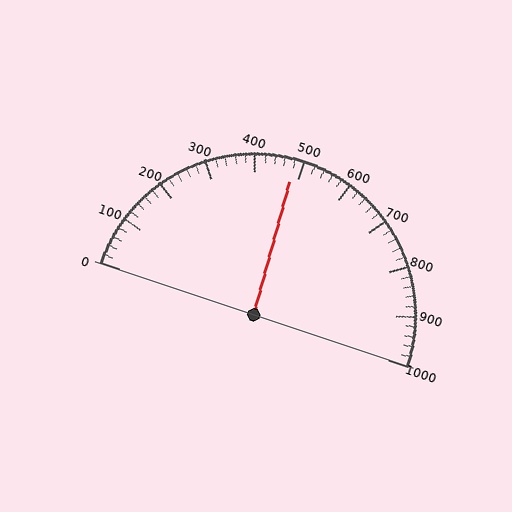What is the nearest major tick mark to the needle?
The nearest major tick mark is 500.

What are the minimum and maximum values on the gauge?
The gauge ranges from 0 to 1000.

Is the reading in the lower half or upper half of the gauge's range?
The reading is in the lower half of the range (0 to 1000).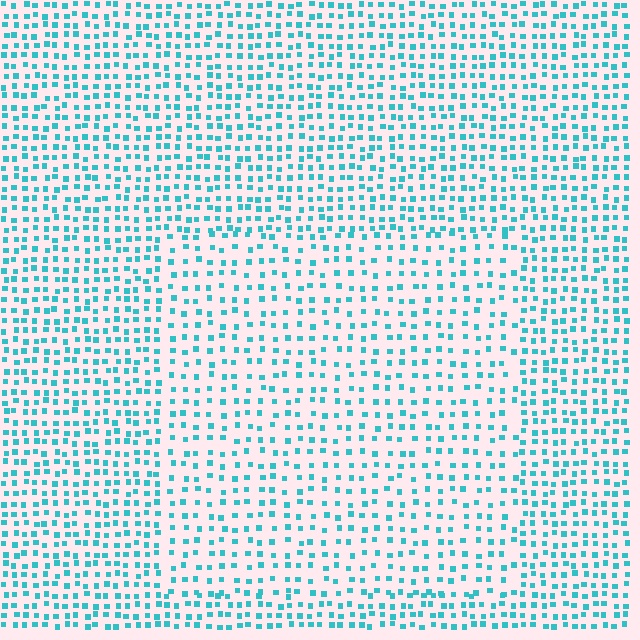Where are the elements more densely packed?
The elements are more densely packed outside the rectangle boundary.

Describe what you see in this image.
The image contains small cyan elements arranged at two different densities. A rectangle-shaped region is visible where the elements are less densely packed than the surrounding area.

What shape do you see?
I see a rectangle.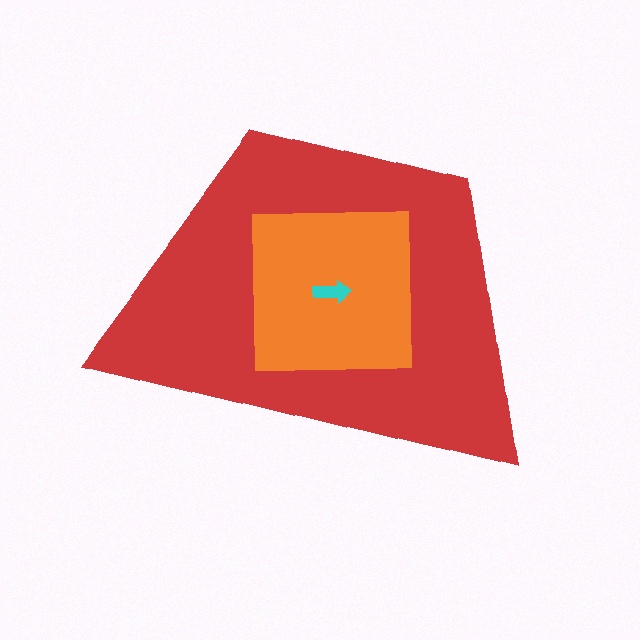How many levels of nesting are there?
3.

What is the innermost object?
The cyan arrow.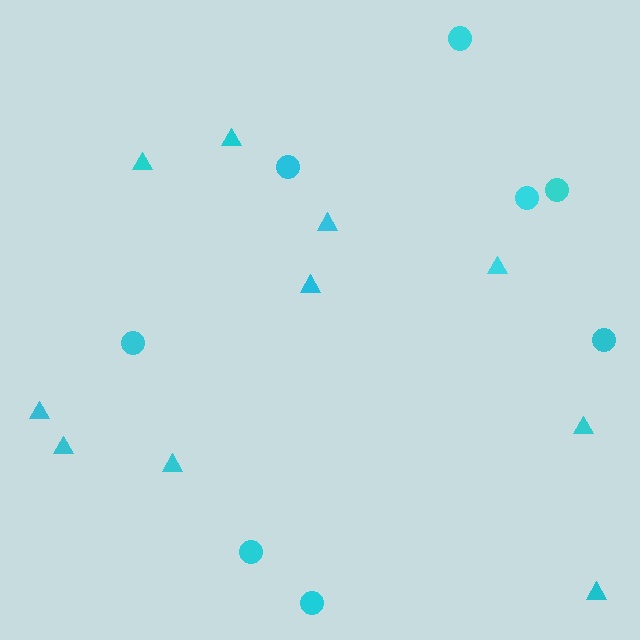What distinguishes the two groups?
There are 2 groups: one group of triangles (10) and one group of circles (8).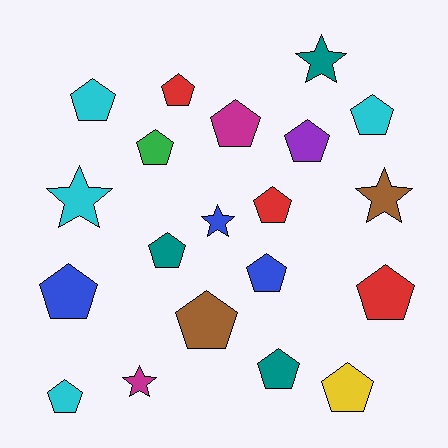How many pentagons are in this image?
There are 15 pentagons.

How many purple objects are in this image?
There is 1 purple object.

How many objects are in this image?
There are 20 objects.